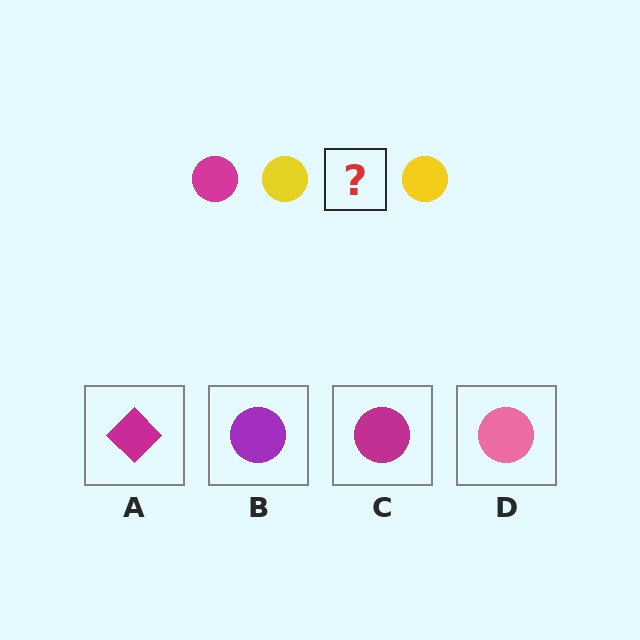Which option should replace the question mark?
Option C.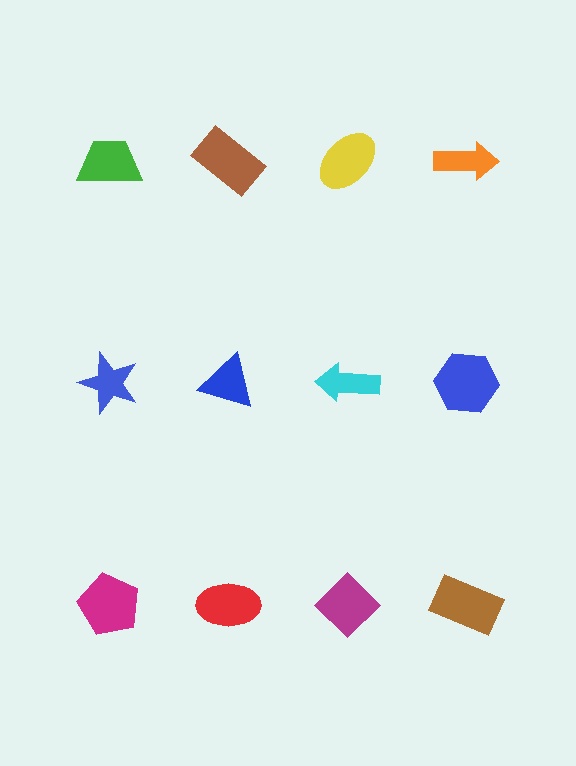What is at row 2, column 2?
A blue triangle.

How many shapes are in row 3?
4 shapes.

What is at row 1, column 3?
A yellow ellipse.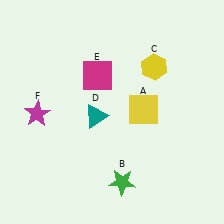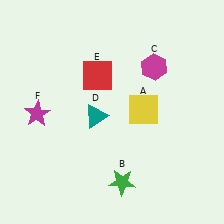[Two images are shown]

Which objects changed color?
C changed from yellow to magenta. E changed from magenta to red.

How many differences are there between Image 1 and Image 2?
There are 2 differences between the two images.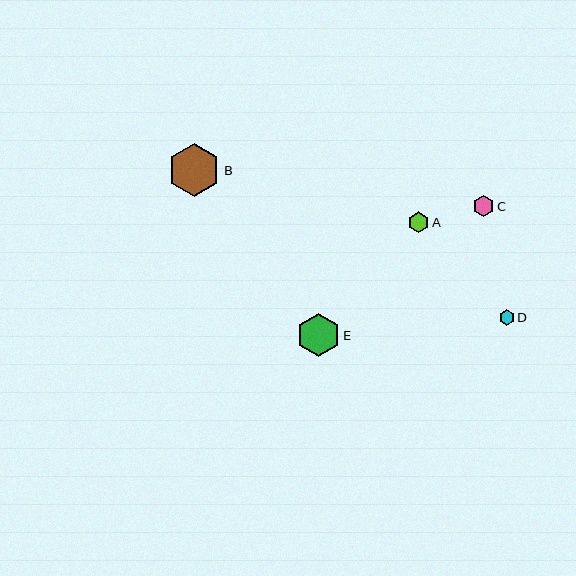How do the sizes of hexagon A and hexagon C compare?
Hexagon A and hexagon C are approximately the same size.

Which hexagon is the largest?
Hexagon B is the largest with a size of approximately 52 pixels.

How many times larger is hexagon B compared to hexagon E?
Hexagon B is approximately 1.2 times the size of hexagon E.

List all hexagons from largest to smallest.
From largest to smallest: B, E, A, C, D.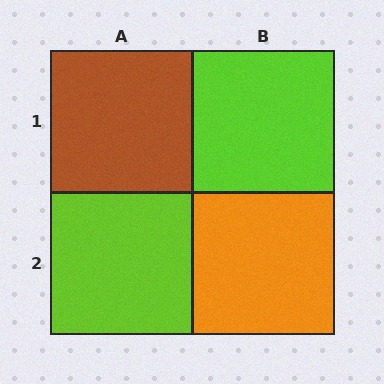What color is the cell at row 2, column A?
Lime.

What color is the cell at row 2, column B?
Orange.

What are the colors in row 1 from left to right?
Brown, lime.